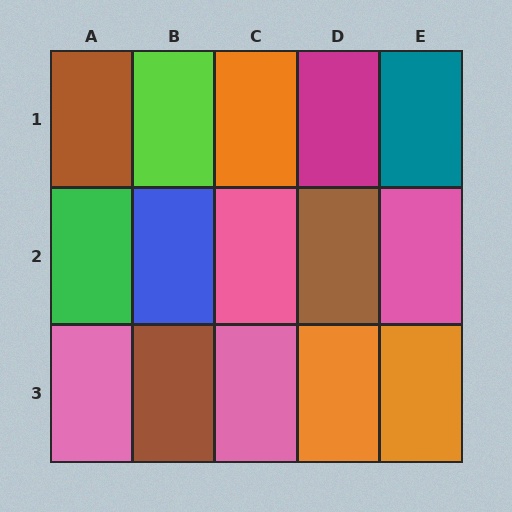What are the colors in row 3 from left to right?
Pink, brown, pink, orange, orange.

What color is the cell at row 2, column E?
Pink.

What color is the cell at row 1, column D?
Magenta.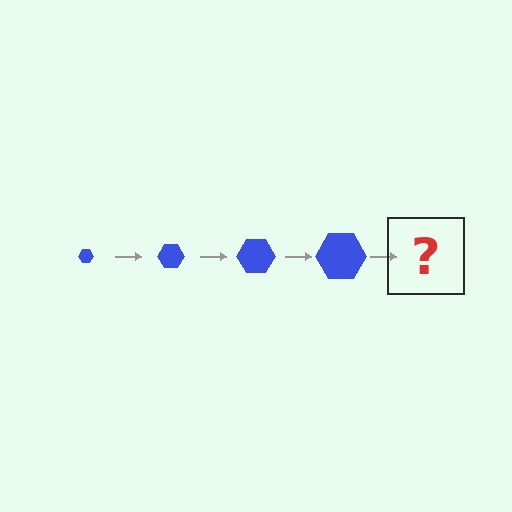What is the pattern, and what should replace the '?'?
The pattern is that the hexagon gets progressively larger each step. The '?' should be a blue hexagon, larger than the previous one.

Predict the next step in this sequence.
The next step is a blue hexagon, larger than the previous one.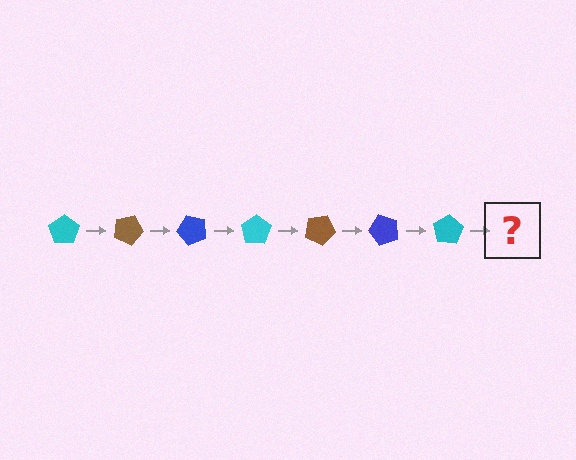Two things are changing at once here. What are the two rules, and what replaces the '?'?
The two rules are that it rotates 25 degrees each step and the color cycles through cyan, brown, and blue. The '?' should be a brown pentagon, rotated 175 degrees from the start.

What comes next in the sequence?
The next element should be a brown pentagon, rotated 175 degrees from the start.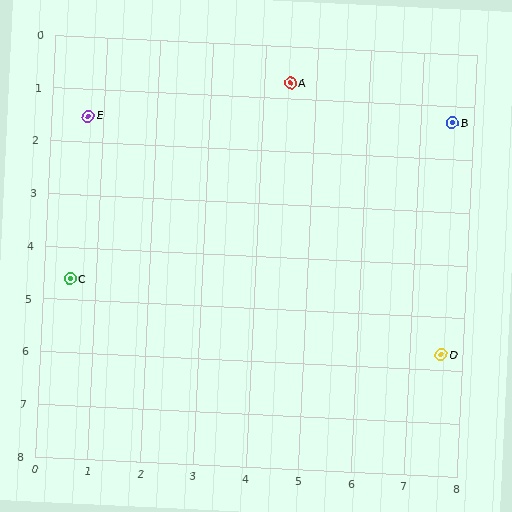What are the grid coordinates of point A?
Point A is at approximately (4.5, 0.7).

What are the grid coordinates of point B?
Point B is at approximately (7.6, 1.3).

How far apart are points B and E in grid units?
Points B and E are about 6.9 grid units apart.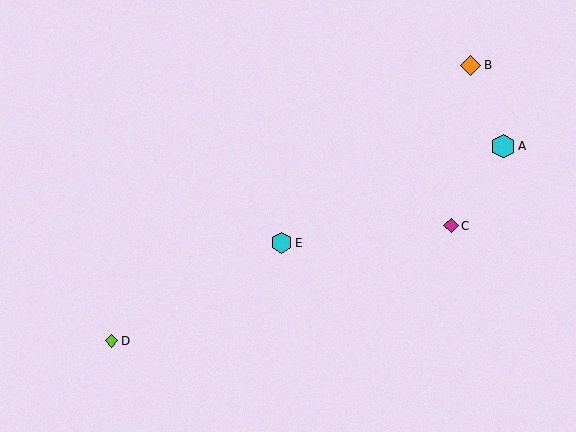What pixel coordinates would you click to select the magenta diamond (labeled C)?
Click at (451, 226) to select the magenta diamond C.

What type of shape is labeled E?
Shape E is a cyan hexagon.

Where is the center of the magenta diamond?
The center of the magenta diamond is at (451, 226).